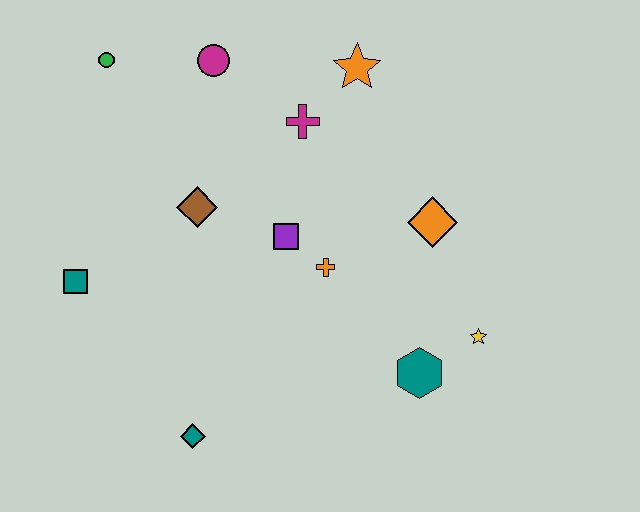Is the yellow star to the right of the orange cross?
Yes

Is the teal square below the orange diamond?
Yes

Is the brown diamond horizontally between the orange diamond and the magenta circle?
No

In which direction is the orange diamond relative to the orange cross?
The orange diamond is to the right of the orange cross.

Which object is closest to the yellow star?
The teal hexagon is closest to the yellow star.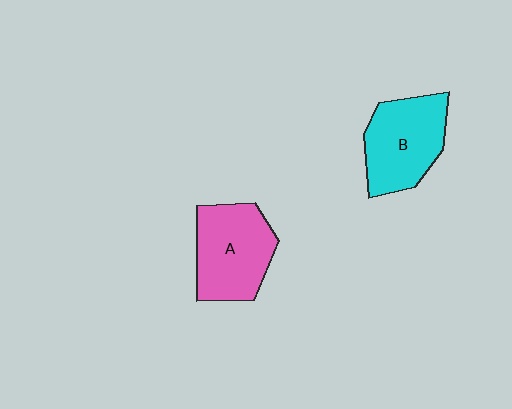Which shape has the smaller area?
Shape B (cyan).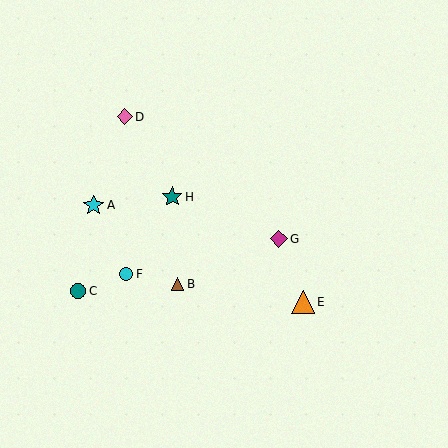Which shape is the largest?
The orange triangle (labeled E) is the largest.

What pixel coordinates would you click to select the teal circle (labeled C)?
Click at (78, 291) to select the teal circle C.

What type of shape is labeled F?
Shape F is a cyan circle.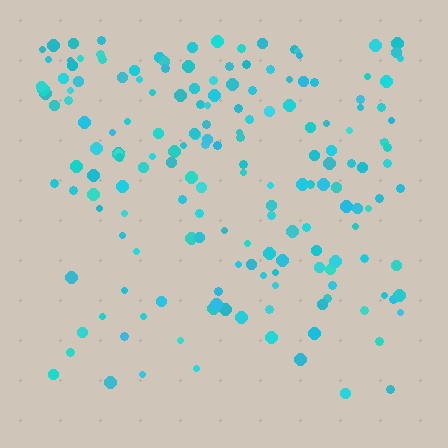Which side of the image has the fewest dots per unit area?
The bottom.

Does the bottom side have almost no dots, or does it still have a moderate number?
Still a moderate number, just noticeably fewer than the top.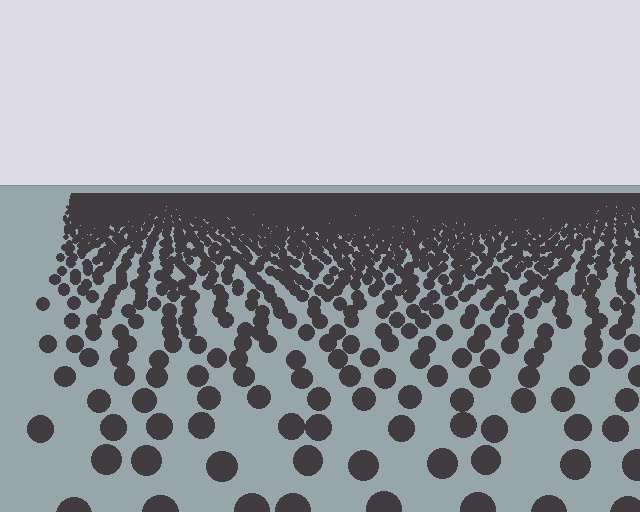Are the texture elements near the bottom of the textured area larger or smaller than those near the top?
Larger. Near the bottom, elements are closer to the viewer and appear at a bigger on-screen size.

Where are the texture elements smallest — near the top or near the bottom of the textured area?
Near the top.